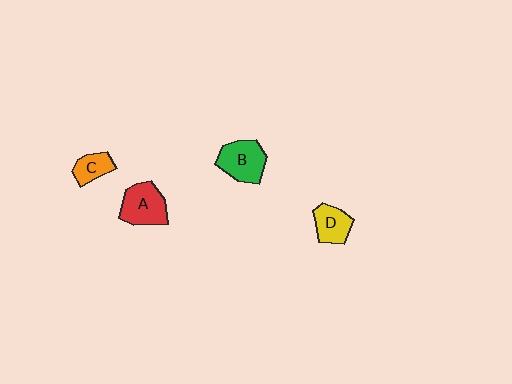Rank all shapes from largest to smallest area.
From largest to smallest: B (green), A (red), D (yellow), C (orange).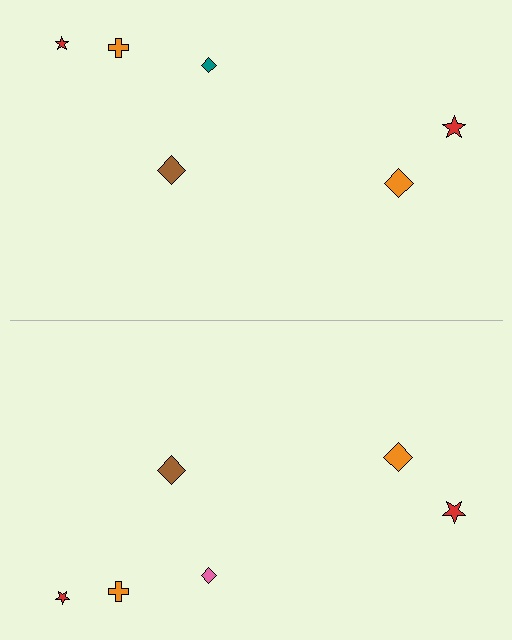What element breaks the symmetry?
The pink diamond on the bottom side breaks the symmetry — its mirror counterpart is teal.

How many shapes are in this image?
There are 12 shapes in this image.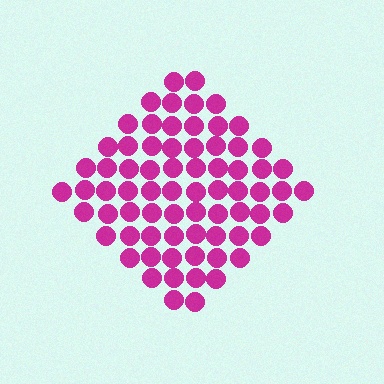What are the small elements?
The small elements are circles.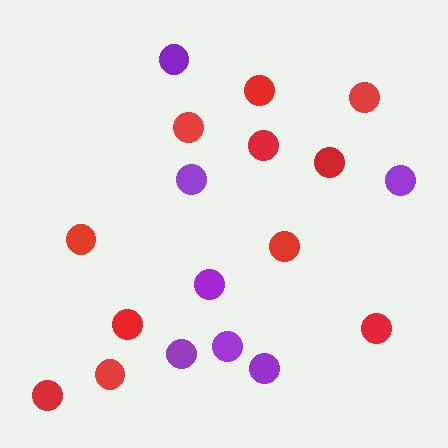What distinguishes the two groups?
There are 2 groups: one group of purple circles (7) and one group of red circles (11).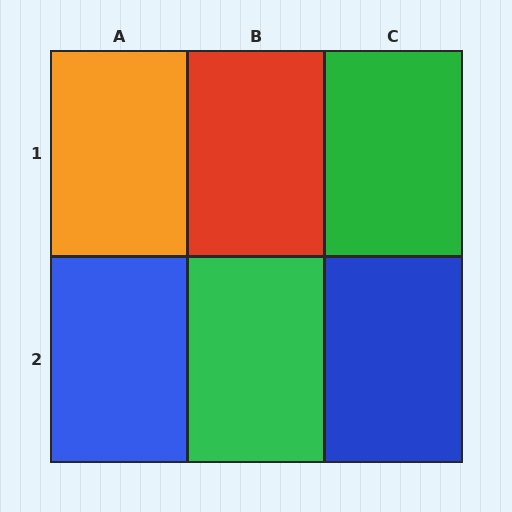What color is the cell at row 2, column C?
Blue.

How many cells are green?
2 cells are green.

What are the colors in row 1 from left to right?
Orange, red, green.